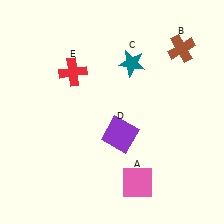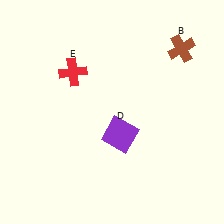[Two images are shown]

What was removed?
The teal star (C), the pink square (A) were removed in Image 2.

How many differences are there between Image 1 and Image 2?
There are 2 differences between the two images.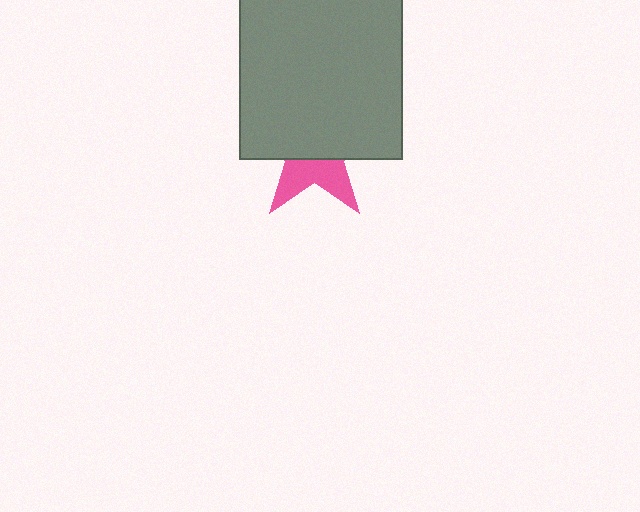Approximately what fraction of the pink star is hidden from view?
Roughly 62% of the pink star is hidden behind the gray rectangle.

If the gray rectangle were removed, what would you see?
You would see the complete pink star.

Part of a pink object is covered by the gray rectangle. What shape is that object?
It is a star.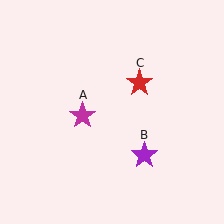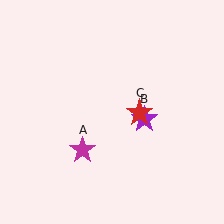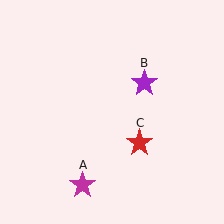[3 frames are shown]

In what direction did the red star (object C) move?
The red star (object C) moved down.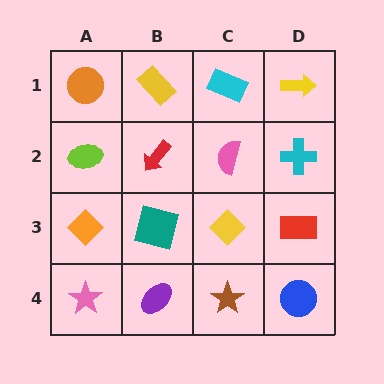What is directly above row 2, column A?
An orange circle.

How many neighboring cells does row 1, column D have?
2.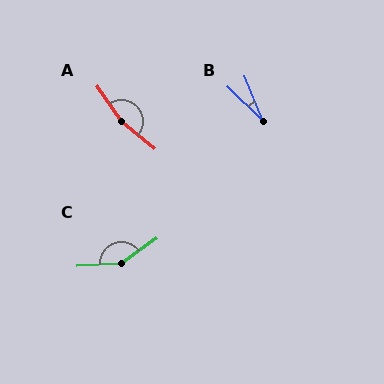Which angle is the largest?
A, at approximately 164 degrees.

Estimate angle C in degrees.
Approximately 147 degrees.